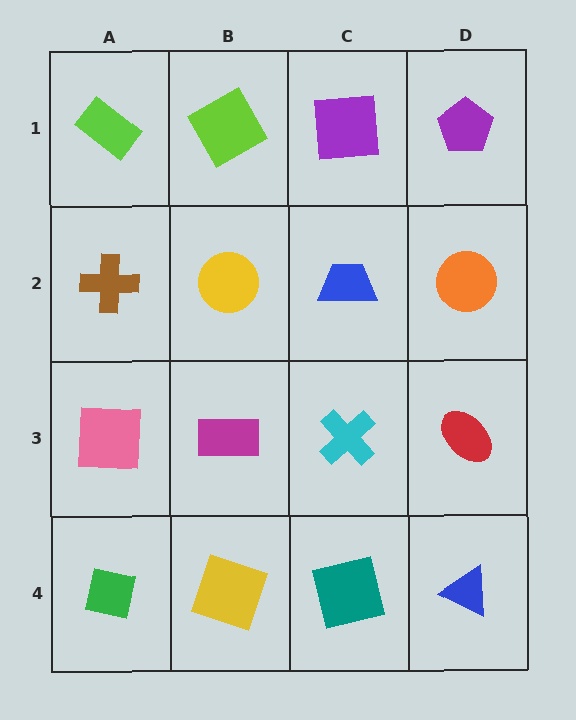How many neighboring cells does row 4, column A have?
2.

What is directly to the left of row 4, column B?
A green square.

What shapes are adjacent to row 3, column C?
A blue trapezoid (row 2, column C), a teal square (row 4, column C), a magenta rectangle (row 3, column B), a red ellipse (row 3, column D).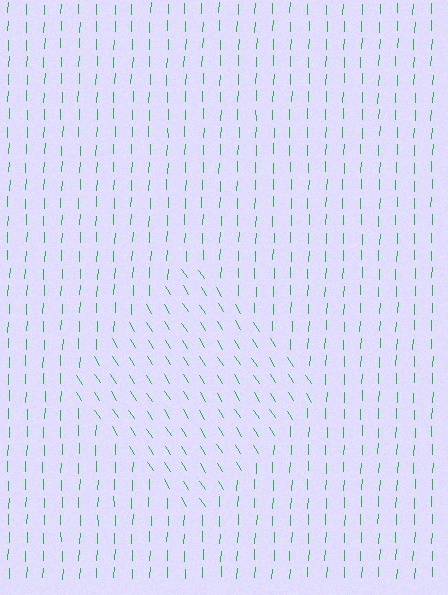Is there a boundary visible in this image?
Yes, there is a texture boundary formed by a change in line orientation.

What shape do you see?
I see a diamond.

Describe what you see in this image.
The image is filled with small green line segments. A diamond region in the image has lines oriented differently from the surrounding lines, creating a visible texture boundary.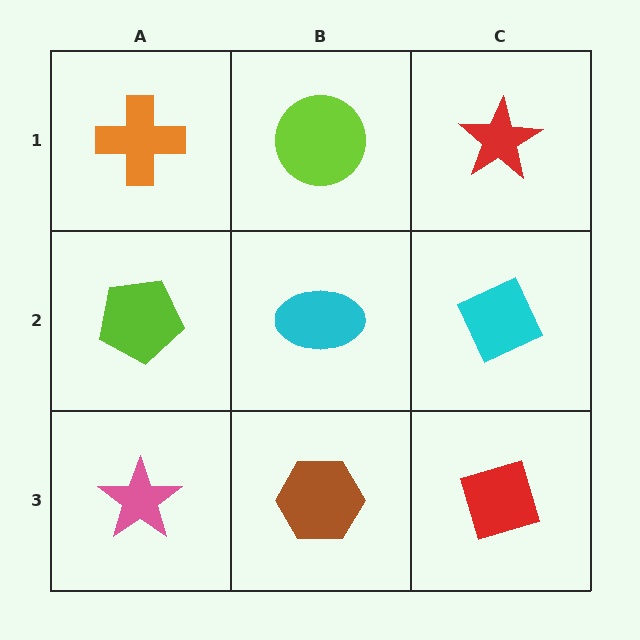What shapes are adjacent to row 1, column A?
A lime pentagon (row 2, column A), a lime circle (row 1, column B).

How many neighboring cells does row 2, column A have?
3.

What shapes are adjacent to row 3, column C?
A cyan diamond (row 2, column C), a brown hexagon (row 3, column B).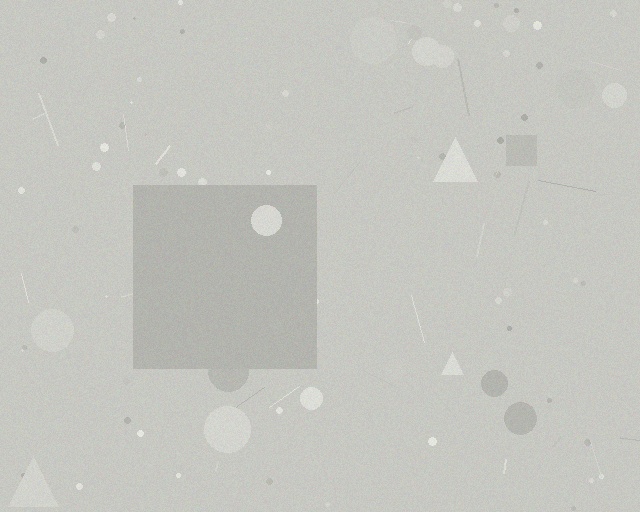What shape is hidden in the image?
A square is hidden in the image.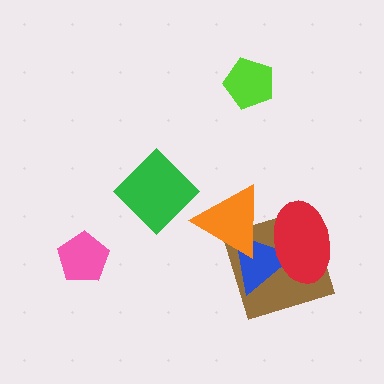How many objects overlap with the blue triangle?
3 objects overlap with the blue triangle.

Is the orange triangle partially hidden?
Yes, it is partially covered by another shape.